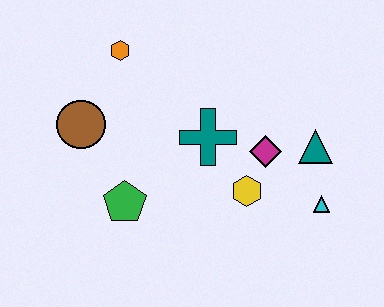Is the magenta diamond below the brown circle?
Yes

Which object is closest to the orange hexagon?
The brown circle is closest to the orange hexagon.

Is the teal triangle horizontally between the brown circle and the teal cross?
No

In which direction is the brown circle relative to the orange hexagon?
The brown circle is below the orange hexagon.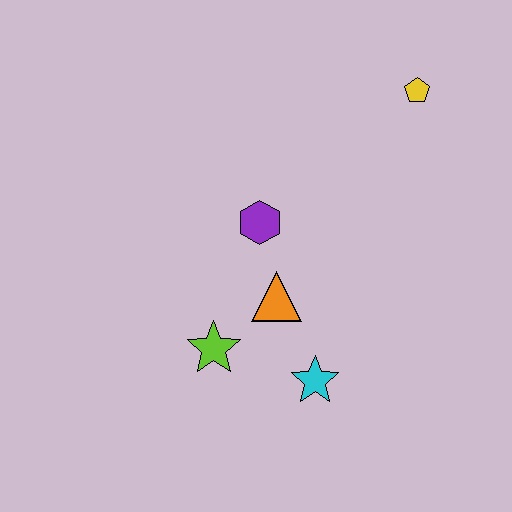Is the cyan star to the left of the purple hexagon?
No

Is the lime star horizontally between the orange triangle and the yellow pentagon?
No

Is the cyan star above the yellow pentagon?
No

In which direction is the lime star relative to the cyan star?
The lime star is to the left of the cyan star.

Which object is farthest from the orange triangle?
The yellow pentagon is farthest from the orange triangle.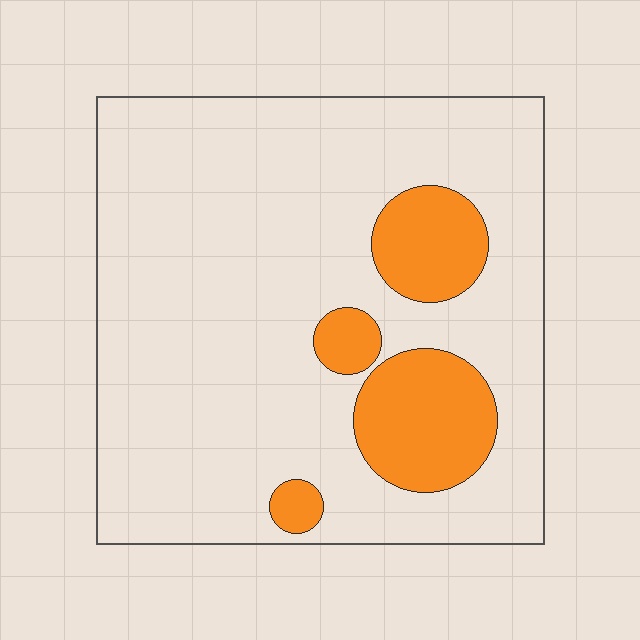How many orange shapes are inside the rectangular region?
4.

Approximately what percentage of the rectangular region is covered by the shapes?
Approximately 15%.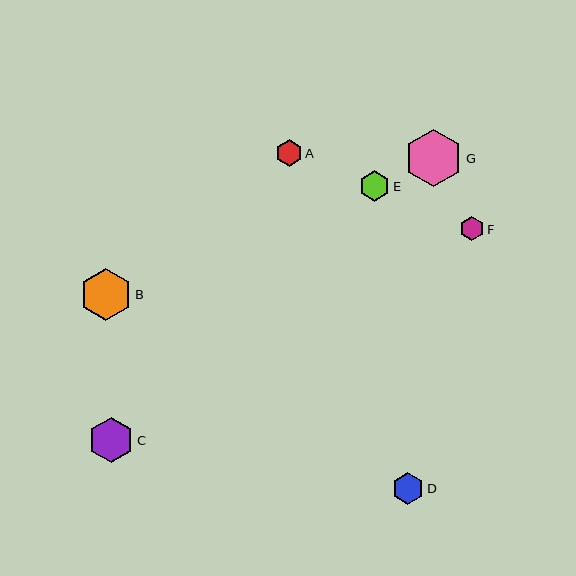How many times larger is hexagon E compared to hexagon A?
Hexagon E is approximately 1.2 times the size of hexagon A.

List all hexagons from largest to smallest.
From largest to smallest: G, B, C, D, E, A, F.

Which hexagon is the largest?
Hexagon G is the largest with a size of approximately 57 pixels.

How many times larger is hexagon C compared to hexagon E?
Hexagon C is approximately 1.5 times the size of hexagon E.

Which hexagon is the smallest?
Hexagon F is the smallest with a size of approximately 24 pixels.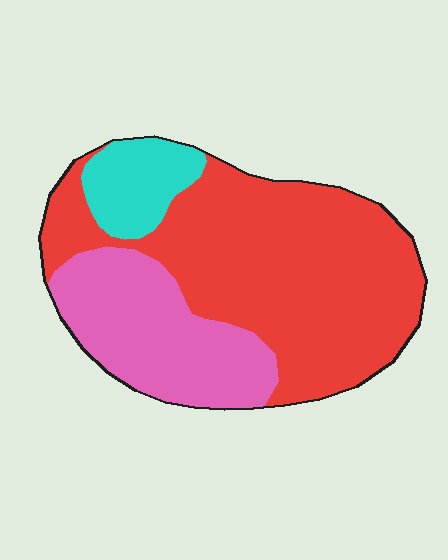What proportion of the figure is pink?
Pink covers roughly 30% of the figure.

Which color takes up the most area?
Red, at roughly 60%.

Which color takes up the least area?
Cyan, at roughly 10%.